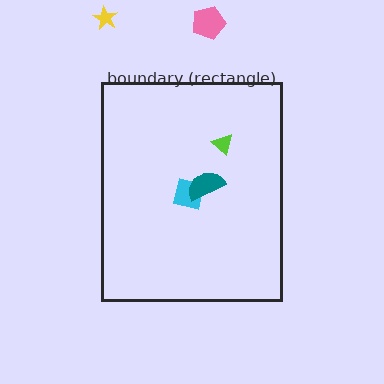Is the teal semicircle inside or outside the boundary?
Inside.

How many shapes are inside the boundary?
3 inside, 2 outside.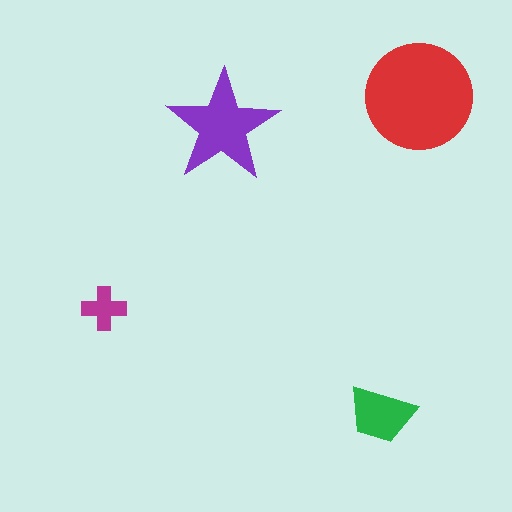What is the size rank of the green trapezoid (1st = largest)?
3rd.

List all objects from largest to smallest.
The red circle, the purple star, the green trapezoid, the magenta cross.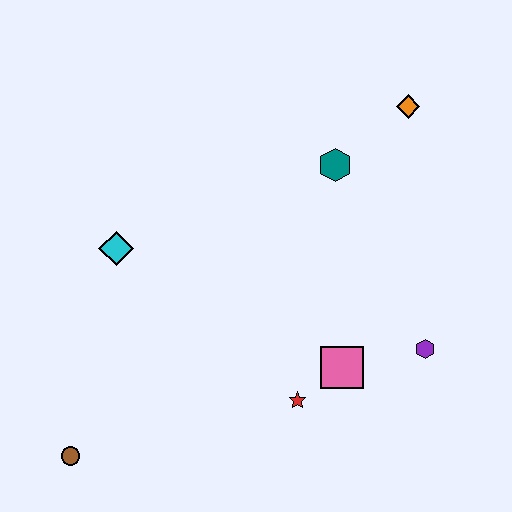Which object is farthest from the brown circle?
The orange diamond is farthest from the brown circle.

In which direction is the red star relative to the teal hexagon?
The red star is below the teal hexagon.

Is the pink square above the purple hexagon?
No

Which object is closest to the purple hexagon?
The pink square is closest to the purple hexagon.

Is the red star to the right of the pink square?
No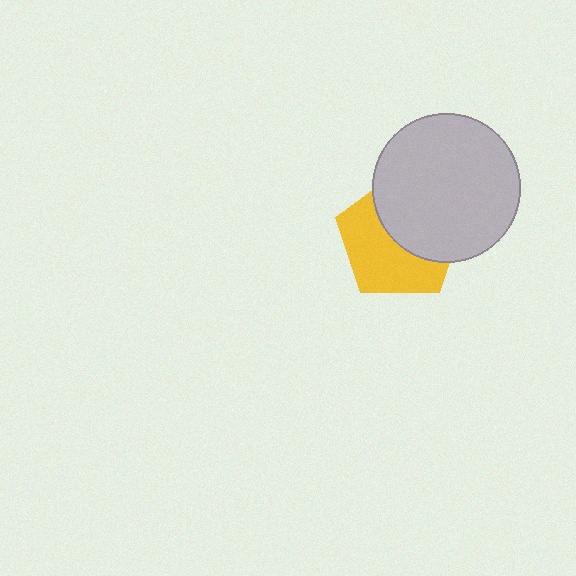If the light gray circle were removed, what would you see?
You would see the complete yellow pentagon.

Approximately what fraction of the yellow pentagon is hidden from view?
Roughly 48% of the yellow pentagon is hidden behind the light gray circle.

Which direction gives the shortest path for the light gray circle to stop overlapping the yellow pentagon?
Moving toward the upper-right gives the shortest separation.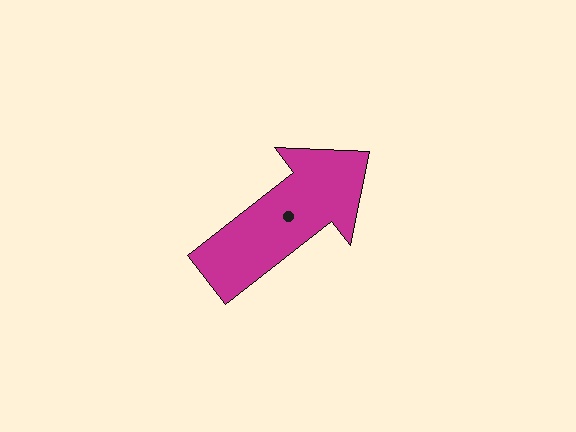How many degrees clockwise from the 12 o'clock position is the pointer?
Approximately 52 degrees.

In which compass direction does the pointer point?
Northeast.